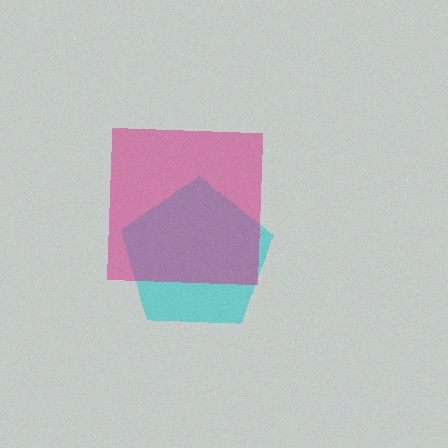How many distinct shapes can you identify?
There are 2 distinct shapes: a cyan pentagon, a magenta square.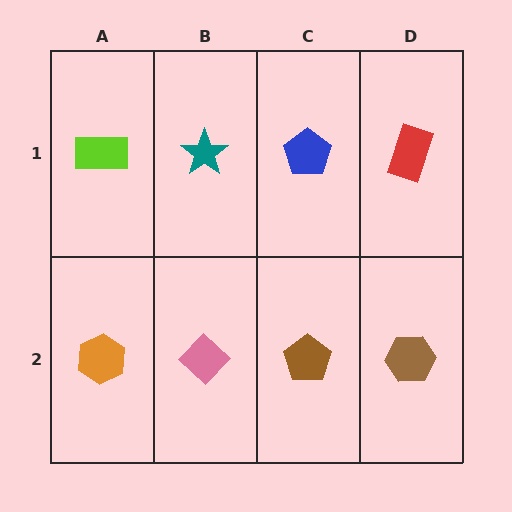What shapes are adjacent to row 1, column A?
An orange hexagon (row 2, column A), a teal star (row 1, column B).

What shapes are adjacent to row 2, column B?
A teal star (row 1, column B), an orange hexagon (row 2, column A), a brown pentagon (row 2, column C).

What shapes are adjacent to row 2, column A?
A lime rectangle (row 1, column A), a pink diamond (row 2, column B).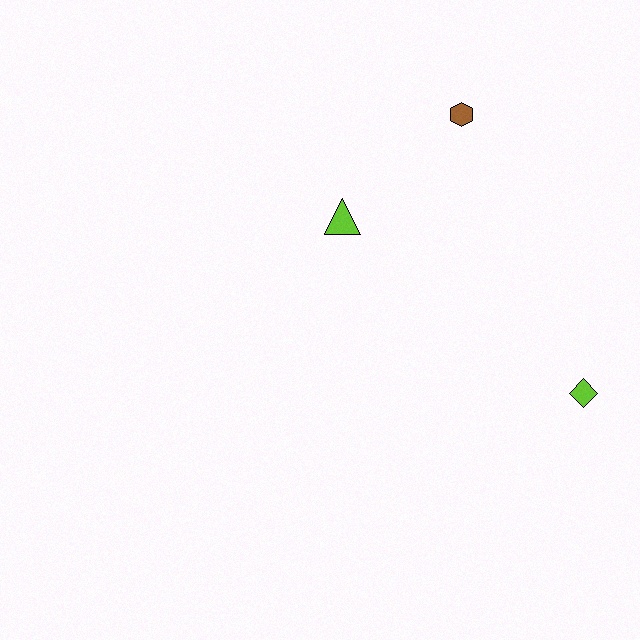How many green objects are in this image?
There are no green objects.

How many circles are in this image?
There are no circles.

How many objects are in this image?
There are 3 objects.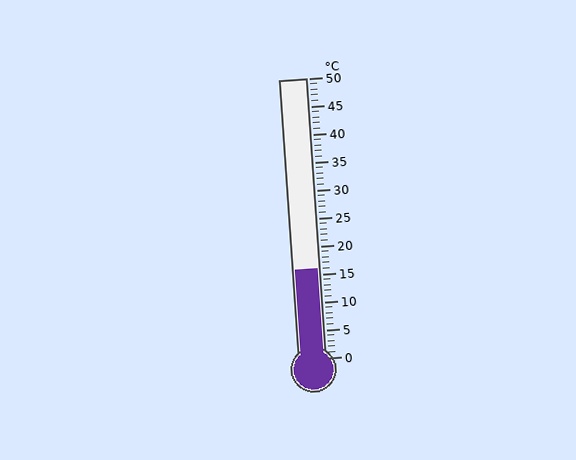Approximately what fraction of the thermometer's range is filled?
The thermometer is filled to approximately 30% of its range.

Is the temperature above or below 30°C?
The temperature is below 30°C.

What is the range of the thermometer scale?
The thermometer scale ranges from 0°C to 50°C.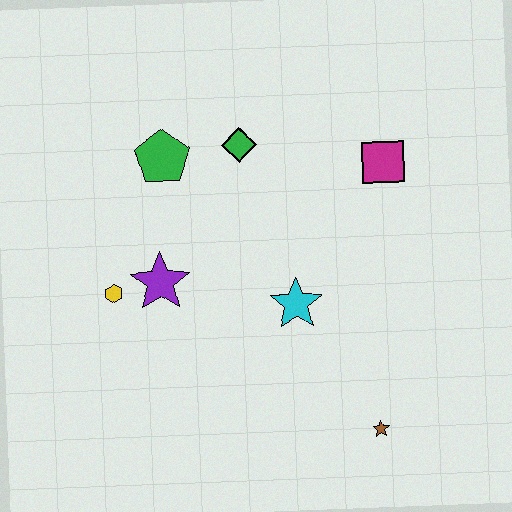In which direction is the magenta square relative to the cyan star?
The magenta square is above the cyan star.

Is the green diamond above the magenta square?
Yes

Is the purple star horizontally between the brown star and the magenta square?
No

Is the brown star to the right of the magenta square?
No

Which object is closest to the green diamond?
The green pentagon is closest to the green diamond.